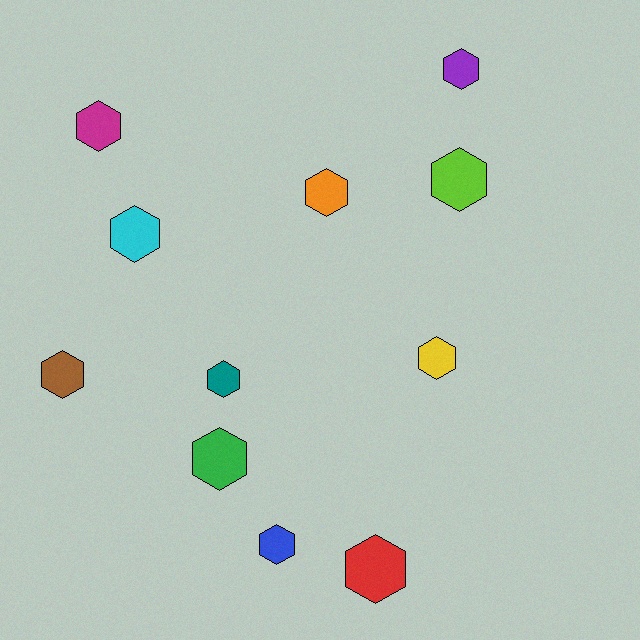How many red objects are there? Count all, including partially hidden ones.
There is 1 red object.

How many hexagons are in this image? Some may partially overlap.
There are 11 hexagons.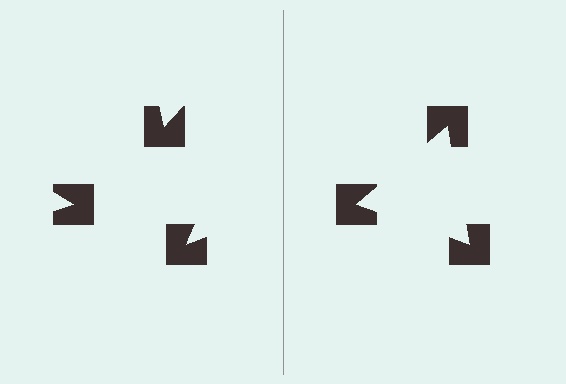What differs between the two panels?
The notched squares are positioned identically on both sides; only the wedge orientations differ. On the right they align to a triangle; on the left they are misaligned.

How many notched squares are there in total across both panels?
6 — 3 on each side.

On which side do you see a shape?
An illusory triangle appears on the right side. On the left side the wedge cuts are rotated, so no coherent shape forms.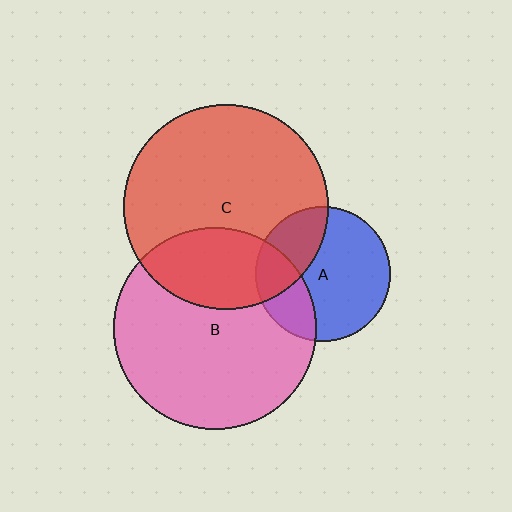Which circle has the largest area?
Circle C (red).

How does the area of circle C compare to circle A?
Approximately 2.3 times.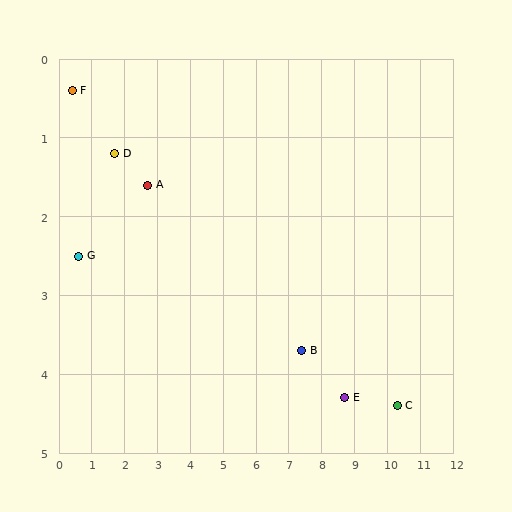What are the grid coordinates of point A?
Point A is at approximately (2.7, 1.6).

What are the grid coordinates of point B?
Point B is at approximately (7.4, 3.7).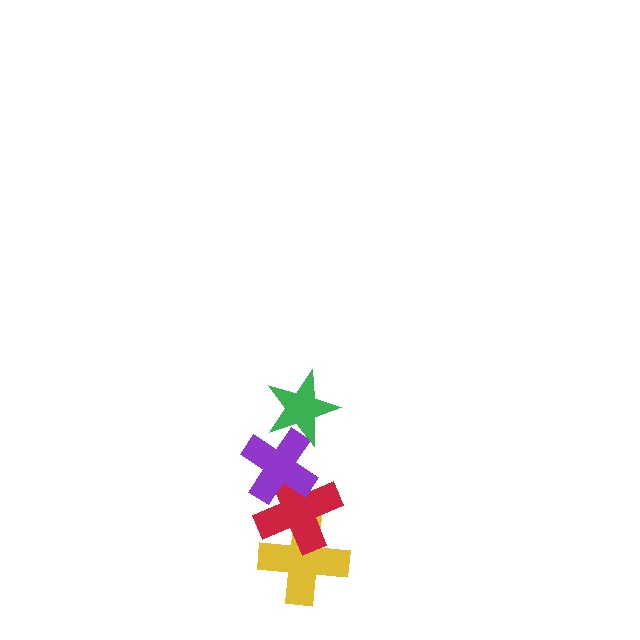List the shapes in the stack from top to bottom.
From top to bottom: the green star, the purple cross, the red cross, the yellow cross.